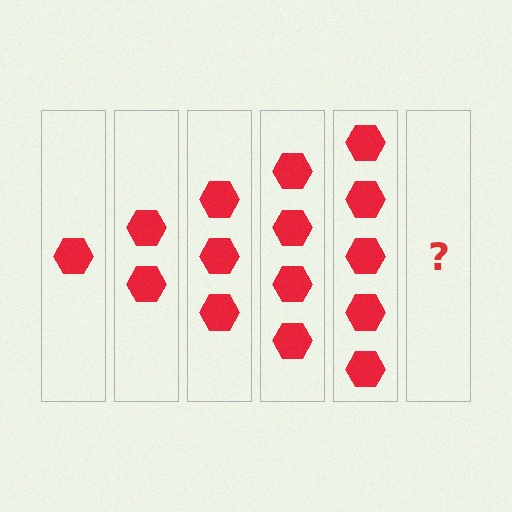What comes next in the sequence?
The next element should be 6 hexagons.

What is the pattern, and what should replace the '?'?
The pattern is that each step adds one more hexagon. The '?' should be 6 hexagons.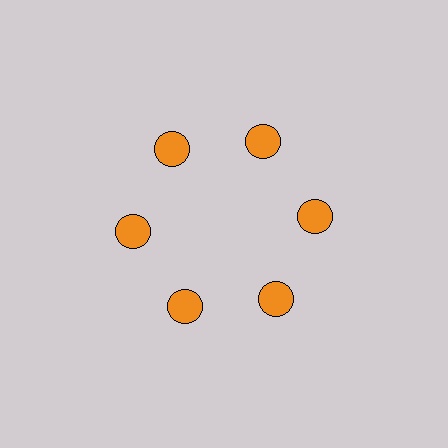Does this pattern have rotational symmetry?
Yes, this pattern has 6-fold rotational symmetry. It looks the same after rotating 60 degrees around the center.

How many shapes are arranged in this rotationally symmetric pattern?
There are 6 shapes, arranged in 6 groups of 1.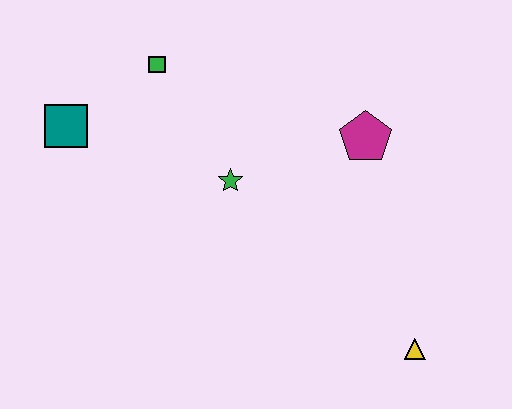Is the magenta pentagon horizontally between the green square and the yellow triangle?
Yes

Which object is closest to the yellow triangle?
The magenta pentagon is closest to the yellow triangle.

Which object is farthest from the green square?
The yellow triangle is farthest from the green square.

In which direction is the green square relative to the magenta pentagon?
The green square is to the left of the magenta pentagon.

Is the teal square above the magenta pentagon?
Yes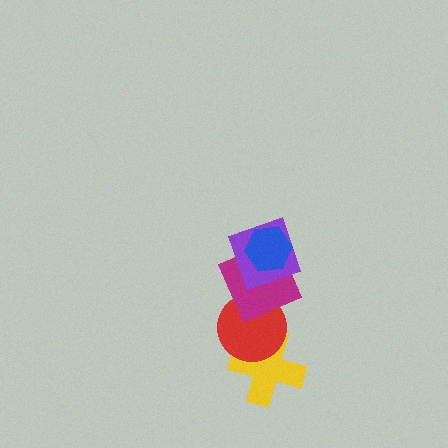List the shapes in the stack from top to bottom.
From top to bottom: the blue hexagon, the purple square, the magenta square, the red circle, the yellow cross.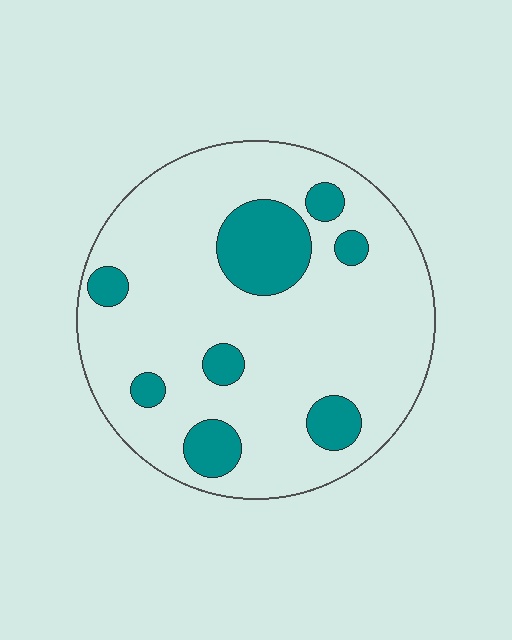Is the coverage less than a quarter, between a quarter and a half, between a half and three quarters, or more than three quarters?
Less than a quarter.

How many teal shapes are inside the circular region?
8.